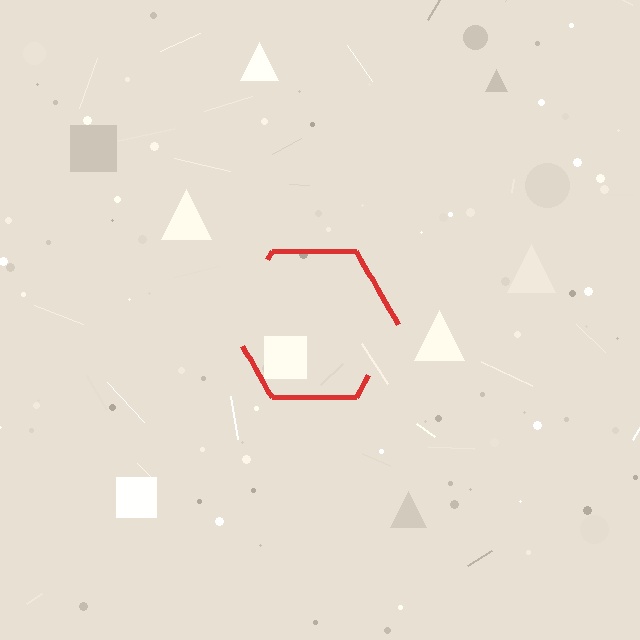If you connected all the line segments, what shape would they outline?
They would outline a hexagon.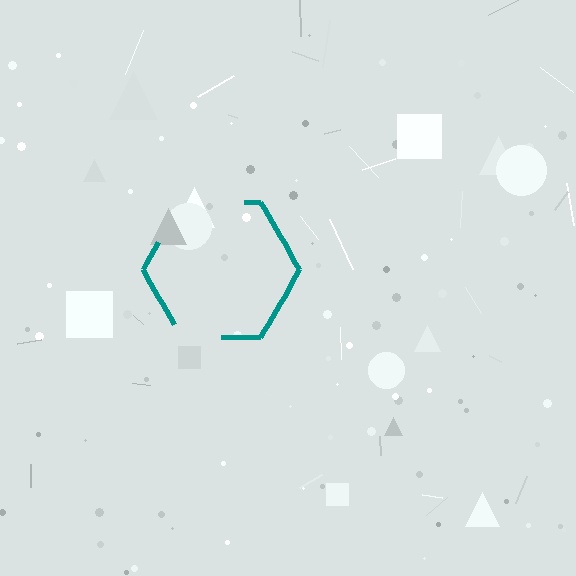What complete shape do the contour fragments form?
The contour fragments form a hexagon.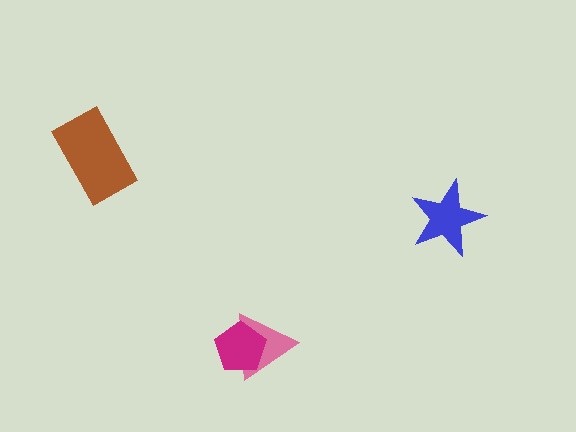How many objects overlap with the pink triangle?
1 object overlaps with the pink triangle.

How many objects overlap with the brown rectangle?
0 objects overlap with the brown rectangle.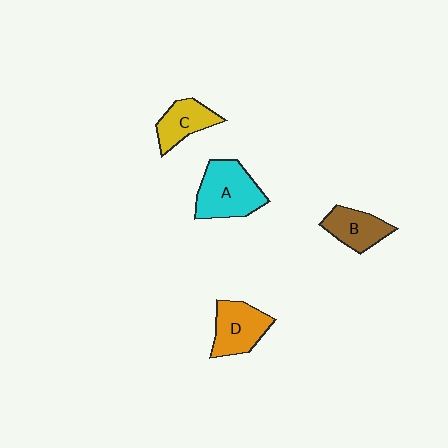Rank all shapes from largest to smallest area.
From largest to smallest: A (cyan), D (orange), B (brown), C (yellow).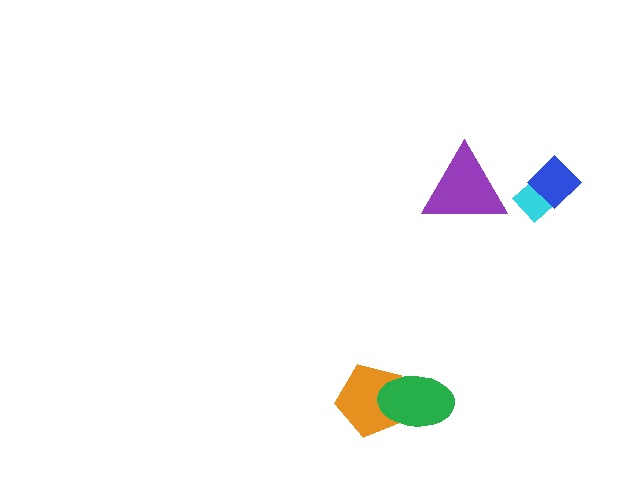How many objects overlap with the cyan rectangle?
1 object overlaps with the cyan rectangle.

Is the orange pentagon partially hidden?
Yes, it is partially covered by another shape.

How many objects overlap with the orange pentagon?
1 object overlaps with the orange pentagon.